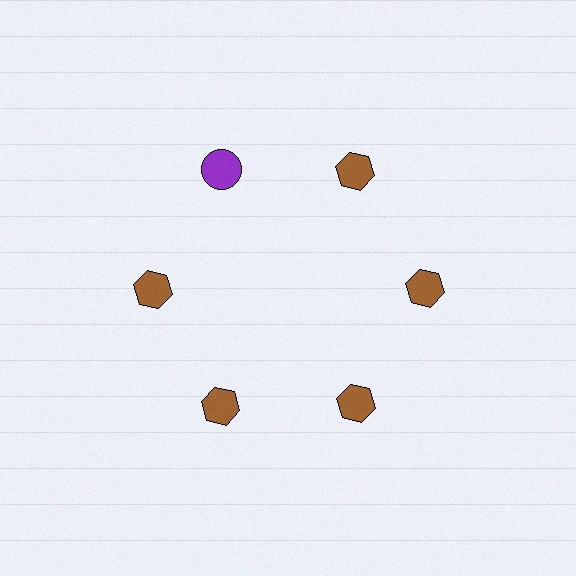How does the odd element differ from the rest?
It differs in both color (purple instead of brown) and shape (circle instead of hexagon).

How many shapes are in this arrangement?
There are 6 shapes arranged in a ring pattern.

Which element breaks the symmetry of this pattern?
The purple circle at roughly the 11 o'clock position breaks the symmetry. All other shapes are brown hexagons.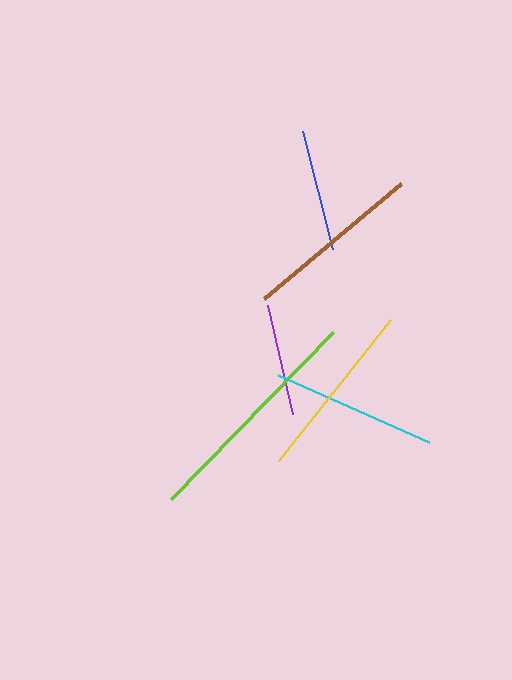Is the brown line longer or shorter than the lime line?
The lime line is longer than the brown line.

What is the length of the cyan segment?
The cyan segment is approximately 165 pixels long.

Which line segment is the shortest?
The purple line is the shortest at approximately 112 pixels.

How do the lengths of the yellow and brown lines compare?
The yellow and brown lines are approximately the same length.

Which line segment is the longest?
The lime line is the longest at approximately 233 pixels.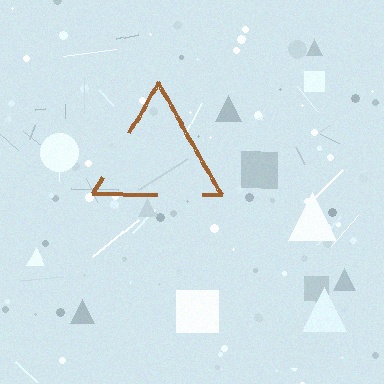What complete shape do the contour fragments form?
The contour fragments form a triangle.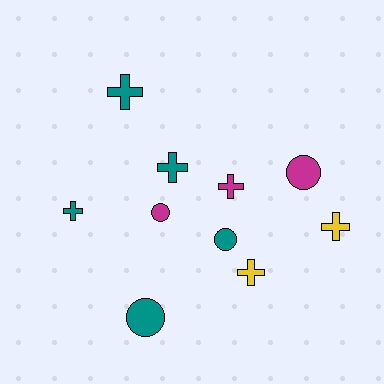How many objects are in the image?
There are 10 objects.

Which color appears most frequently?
Teal, with 5 objects.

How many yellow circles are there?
There are no yellow circles.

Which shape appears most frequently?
Cross, with 6 objects.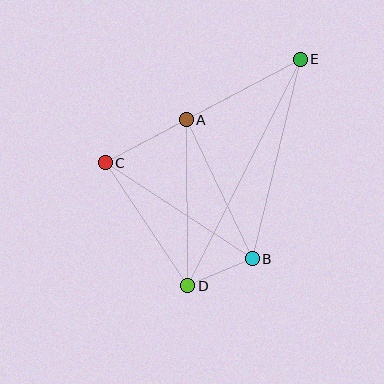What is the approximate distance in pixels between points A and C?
The distance between A and C is approximately 92 pixels.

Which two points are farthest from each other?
Points D and E are farthest from each other.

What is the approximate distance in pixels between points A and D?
The distance between A and D is approximately 166 pixels.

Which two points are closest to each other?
Points B and D are closest to each other.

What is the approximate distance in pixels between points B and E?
The distance between B and E is approximately 205 pixels.